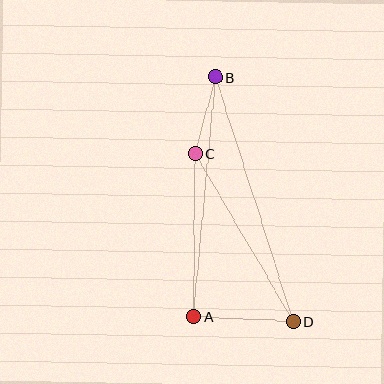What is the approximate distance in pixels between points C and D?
The distance between C and D is approximately 194 pixels.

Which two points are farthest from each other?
Points B and D are farthest from each other.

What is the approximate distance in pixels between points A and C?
The distance between A and C is approximately 163 pixels.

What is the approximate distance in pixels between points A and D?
The distance between A and D is approximately 99 pixels.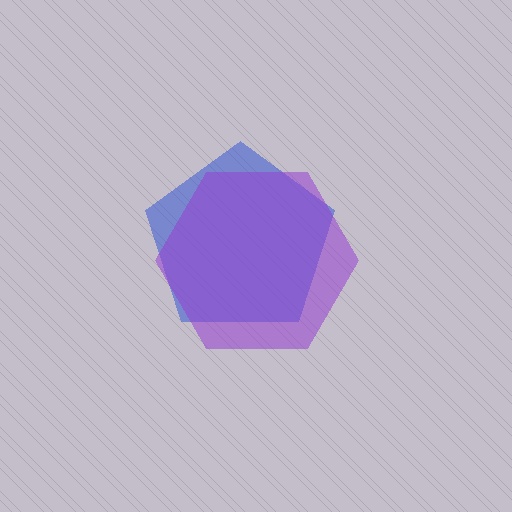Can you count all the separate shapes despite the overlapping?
Yes, there are 2 separate shapes.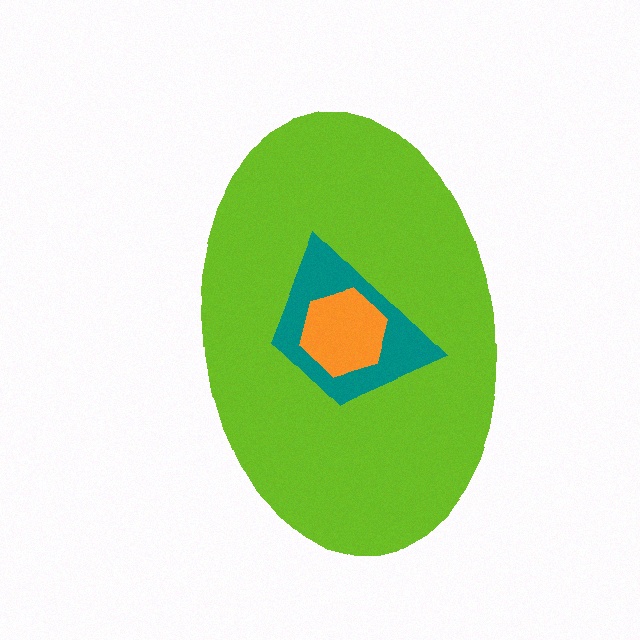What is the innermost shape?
The orange hexagon.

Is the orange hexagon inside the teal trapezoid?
Yes.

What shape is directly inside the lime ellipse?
The teal trapezoid.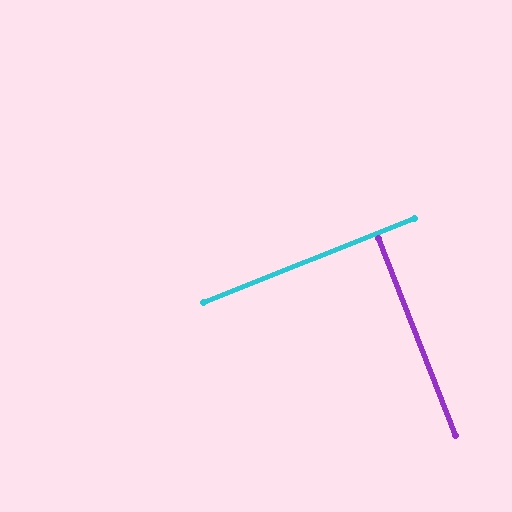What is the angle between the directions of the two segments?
Approximately 90 degrees.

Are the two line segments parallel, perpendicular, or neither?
Perpendicular — they meet at approximately 90°.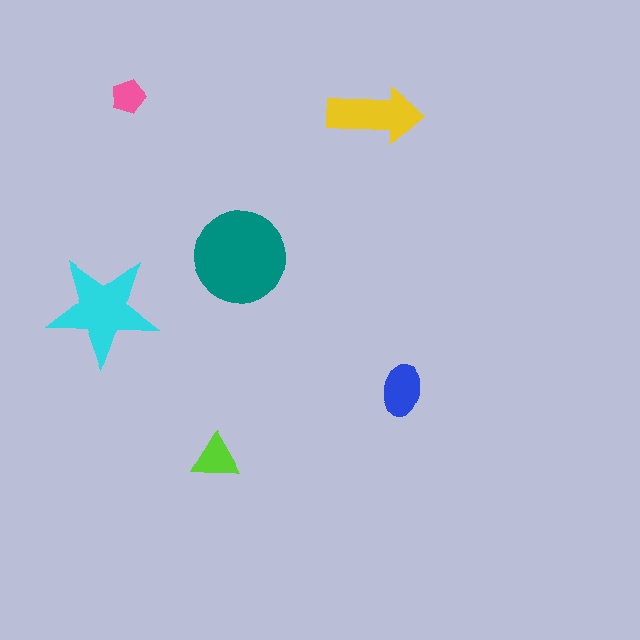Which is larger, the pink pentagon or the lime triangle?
The lime triangle.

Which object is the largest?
The teal circle.